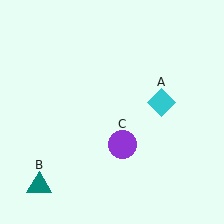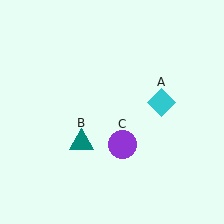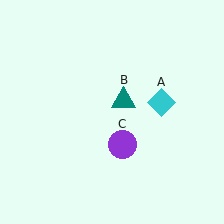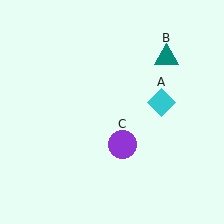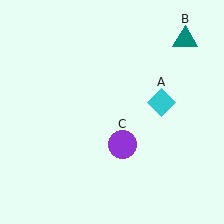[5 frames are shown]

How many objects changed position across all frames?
1 object changed position: teal triangle (object B).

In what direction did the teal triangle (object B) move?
The teal triangle (object B) moved up and to the right.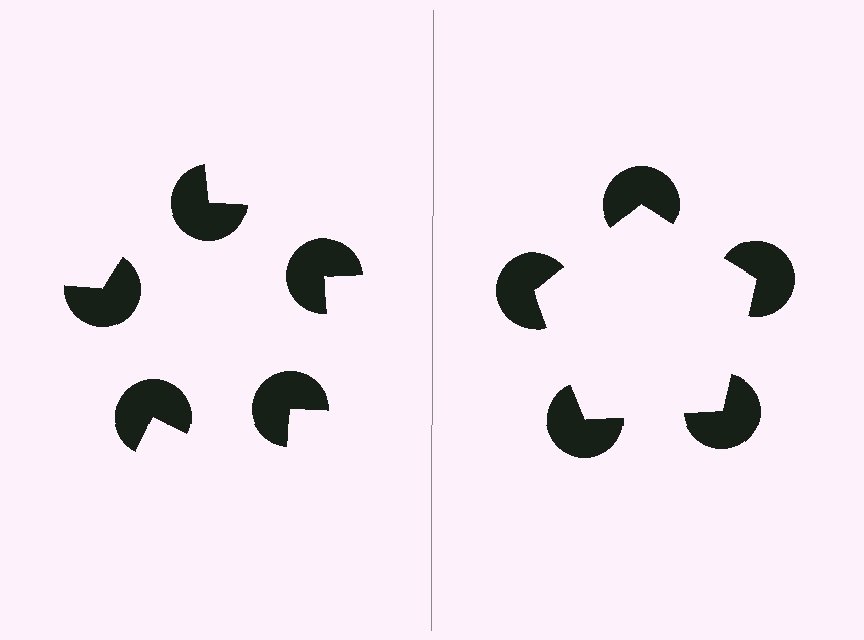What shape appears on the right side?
An illusory pentagon.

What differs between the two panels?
The pac-man discs are positioned identically on both sides; only the wedge orientations differ. On the right they align to a pentagon; on the left they are misaligned.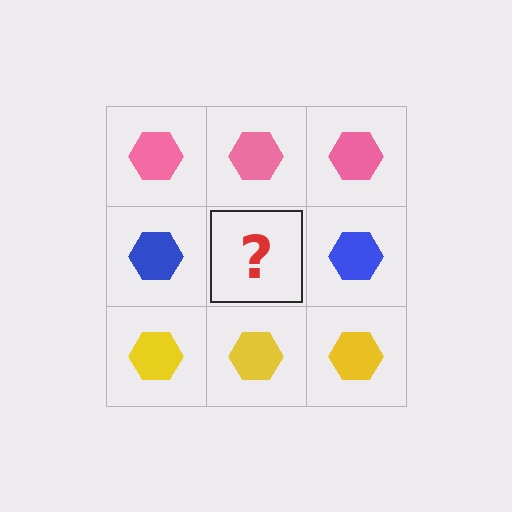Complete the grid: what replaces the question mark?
The question mark should be replaced with a blue hexagon.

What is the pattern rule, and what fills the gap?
The rule is that each row has a consistent color. The gap should be filled with a blue hexagon.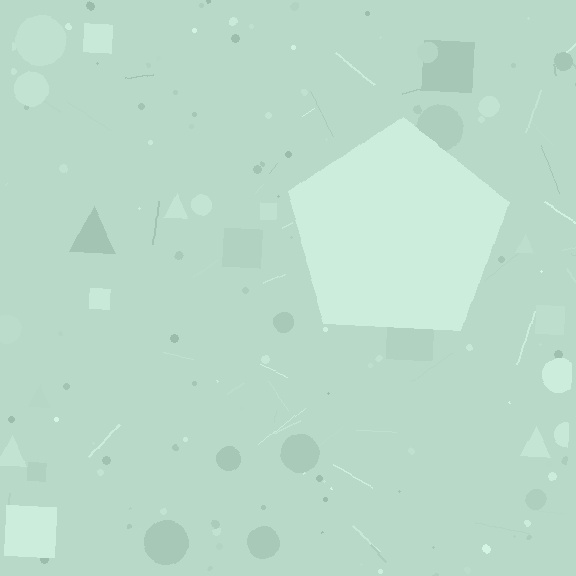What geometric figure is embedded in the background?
A pentagon is embedded in the background.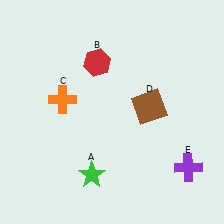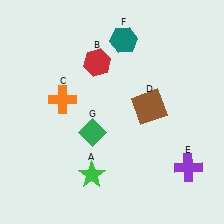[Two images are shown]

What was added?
A teal hexagon (F), a green diamond (G) were added in Image 2.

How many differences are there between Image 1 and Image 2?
There are 2 differences between the two images.